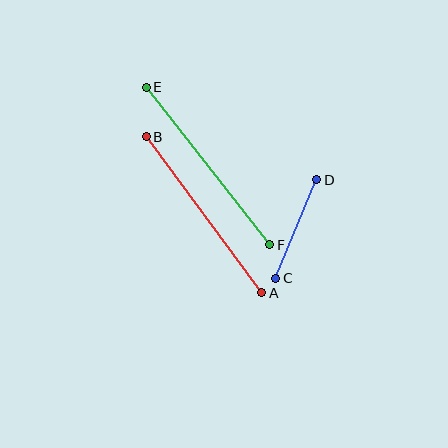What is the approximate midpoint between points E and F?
The midpoint is at approximately (208, 166) pixels.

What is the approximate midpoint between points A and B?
The midpoint is at approximately (204, 215) pixels.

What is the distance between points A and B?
The distance is approximately 194 pixels.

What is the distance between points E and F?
The distance is approximately 200 pixels.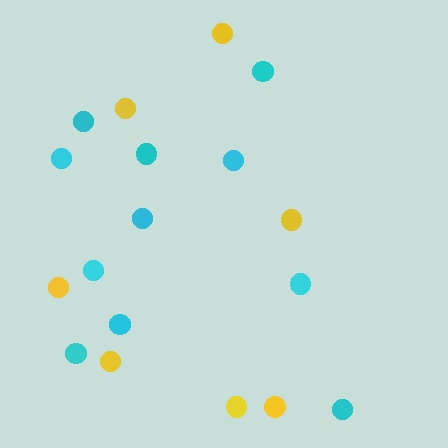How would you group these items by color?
There are 2 groups: one group of cyan circles (11) and one group of yellow circles (7).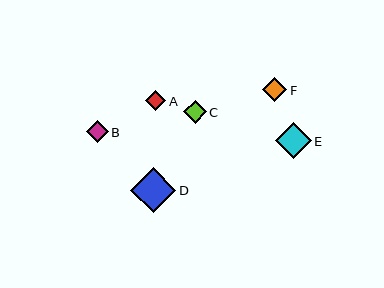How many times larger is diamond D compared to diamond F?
Diamond D is approximately 1.9 times the size of diamond F.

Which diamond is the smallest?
Diamond A is the smallest with a size of approximately 21 pixels.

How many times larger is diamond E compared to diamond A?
Diamond E is approximately 1.7 times the size of diamond A.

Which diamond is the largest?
Diamond D is the largest with a size of approximately 46 pixels.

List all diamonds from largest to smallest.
From largest to smallest: D, E, F, C, B, A.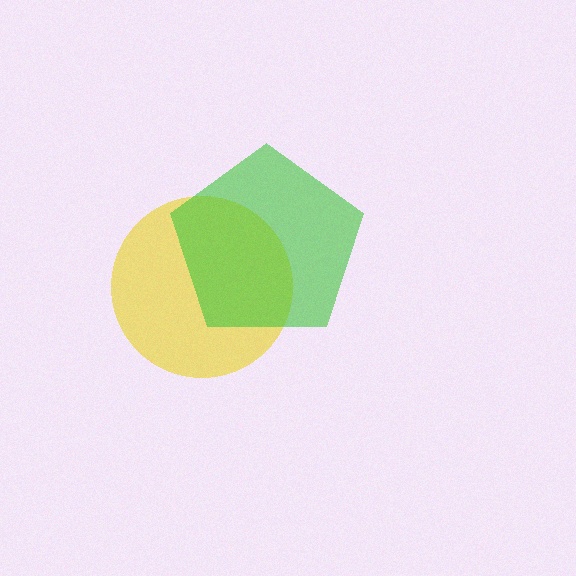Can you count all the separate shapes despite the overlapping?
Yes, there are 2 separate shapes.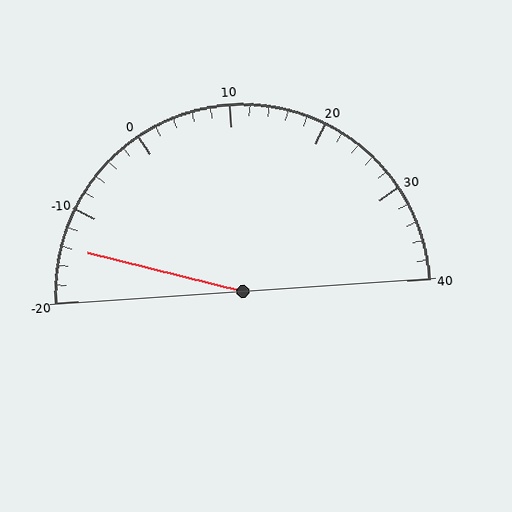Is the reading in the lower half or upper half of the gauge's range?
The reading is in the lower half of the range (-20 to 40).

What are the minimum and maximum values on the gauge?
The gauge ranges from -20 to 40.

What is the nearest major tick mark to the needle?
The nearest major tick mark is -10.